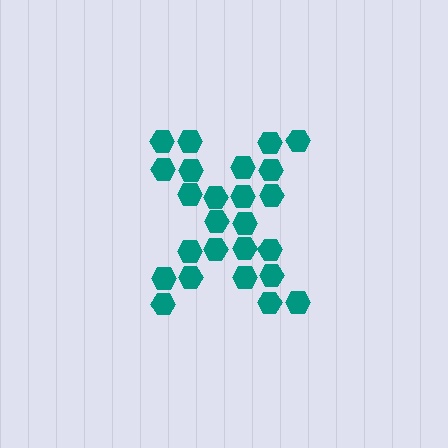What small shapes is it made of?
It is made of small hexagons.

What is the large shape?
The large shape is the letter X.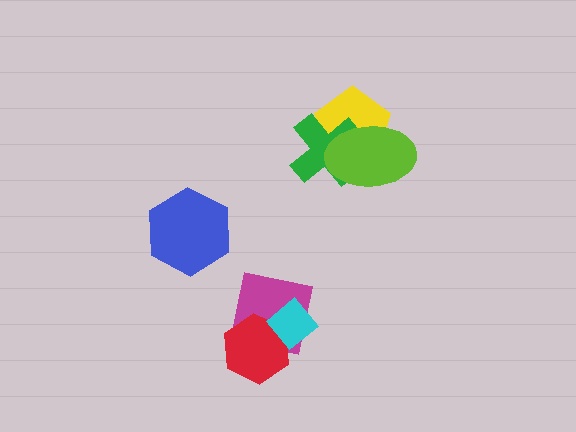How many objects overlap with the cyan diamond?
2 objects overlap with the cyan diamond.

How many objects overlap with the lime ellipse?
2 objects overlap with the lime ellipse.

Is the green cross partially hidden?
Yes, it is partially covered by another shape.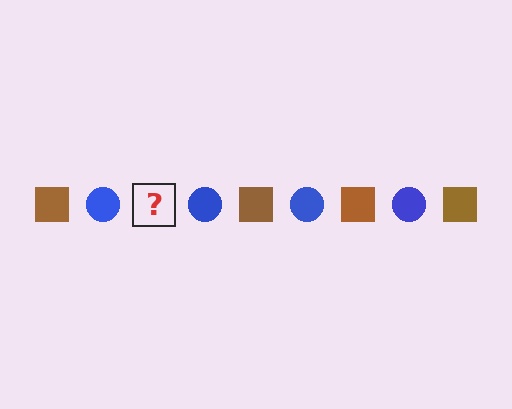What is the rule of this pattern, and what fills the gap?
The rule is that the pattern alternates between brown square and blue circle. The gap should be filled with a brown square.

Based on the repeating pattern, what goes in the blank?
The blank should be a brown square.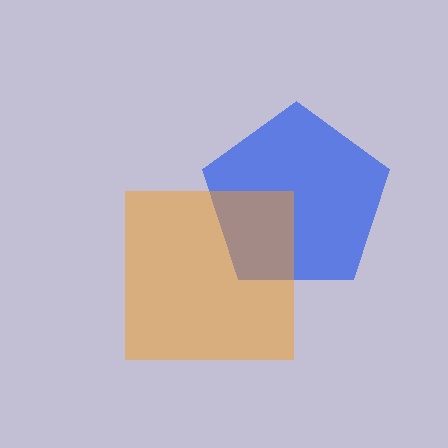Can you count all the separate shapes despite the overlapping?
Yes, there are 2 separate shapes.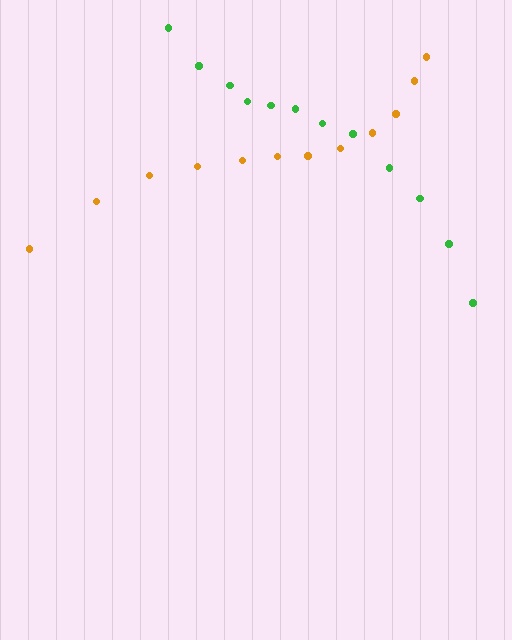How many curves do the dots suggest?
There are 2 distinct paths.